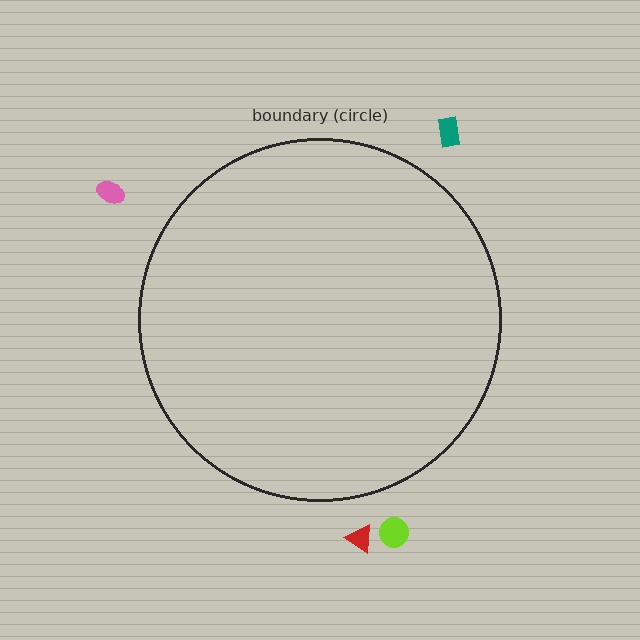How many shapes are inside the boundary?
0 inside, 4 outside.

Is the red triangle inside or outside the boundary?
Outside.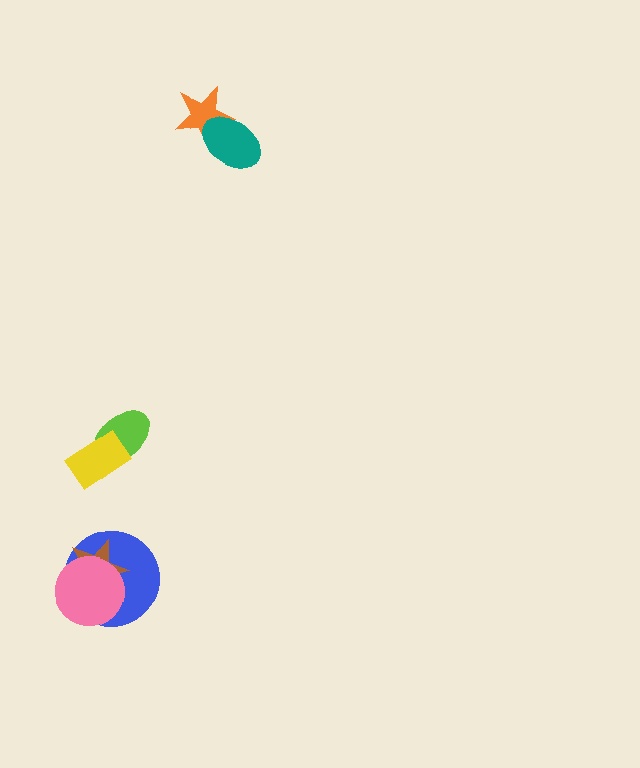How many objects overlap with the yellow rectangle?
1 object overlaps with the yellow rectangle.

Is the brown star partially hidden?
Yes, it is partially covered by another shape.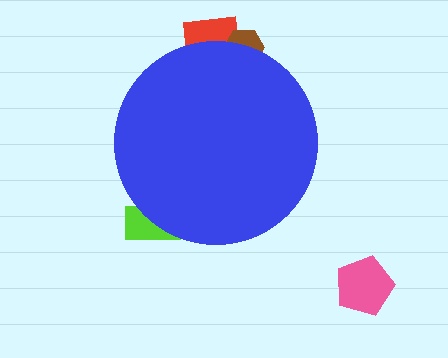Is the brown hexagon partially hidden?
Yes, the brown hexagon is partially hidden behind the blue circle.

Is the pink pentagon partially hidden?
No, the pink pentagon is fully visible.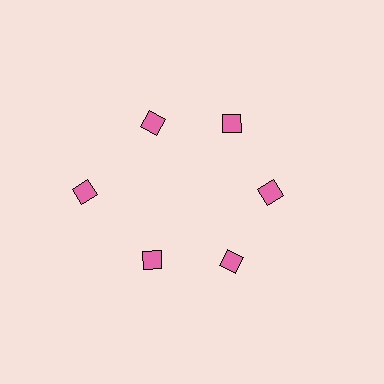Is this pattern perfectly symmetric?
No. The 6 pink diamonds are arranged in a ring, but one element near the 9 o'clock position is pushed outward from the center, breaking the 6-fold rotational symmetry.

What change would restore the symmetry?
The symmetry would be restored by moving it inward, back onto the ring so that all 6 diamonds sit at equal angles and equal distance from the center.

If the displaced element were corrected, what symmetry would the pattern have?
It would have 6-fold rotational symmetry — the pattern would map onto itself every 60 degrees.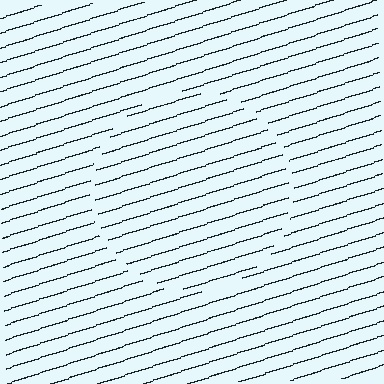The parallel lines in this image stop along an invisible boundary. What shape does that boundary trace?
An illusory circle. The interior of the shape contains the same grating, shifted by half a period — the contour is defined by the phase discontinuity where line-ends from the inner and outer gratings abut.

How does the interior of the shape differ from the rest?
The interior of the shape contains the same grating, shifted by half a period — the contour is defined by the phase discontinuity where line-ends from the inner and outer gratings abut.